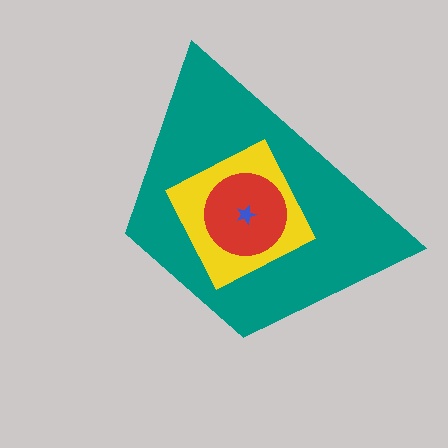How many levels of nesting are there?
4.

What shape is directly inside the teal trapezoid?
The yellow diamond.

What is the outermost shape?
The teal trapezoid.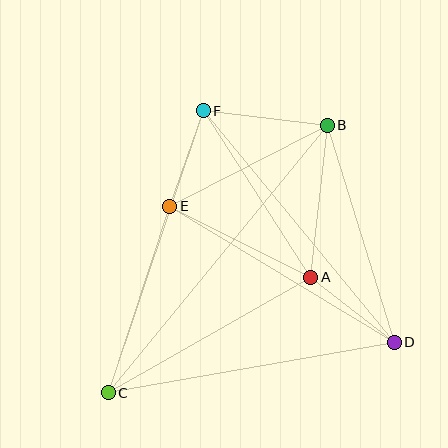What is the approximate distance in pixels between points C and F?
The distance between C and F is approximately 297 pixels.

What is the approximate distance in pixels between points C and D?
The distance between C and D is approximately 290 pixels.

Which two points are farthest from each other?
Points B and C are farthest from each other.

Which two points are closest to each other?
Points E and F are closest to each other.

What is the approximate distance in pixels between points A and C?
The distance between A and C is approximately 233 pixels.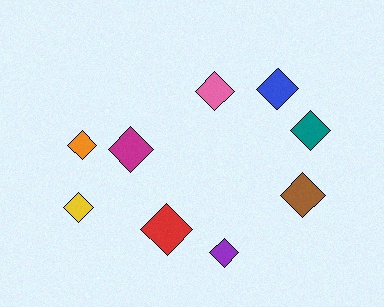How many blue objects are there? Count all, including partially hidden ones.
There is 1 blue object.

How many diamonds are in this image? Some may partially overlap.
There are 9 diamonds.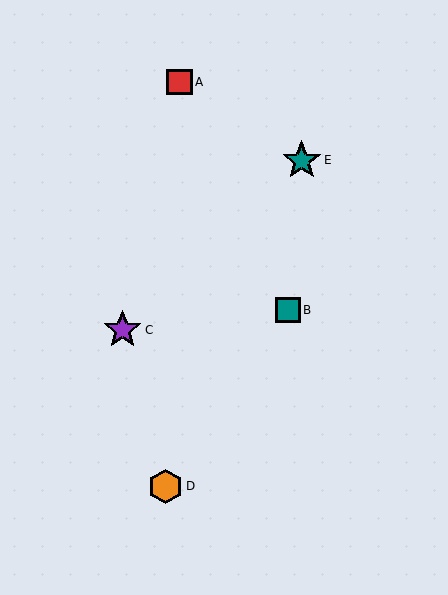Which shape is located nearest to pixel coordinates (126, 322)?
The purple star (labeled C) at (122, 330) is nearest to that location.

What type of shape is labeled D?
Shape D is an orange hexagon.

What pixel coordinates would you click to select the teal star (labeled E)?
Click at (302, 160) to select the teal star E.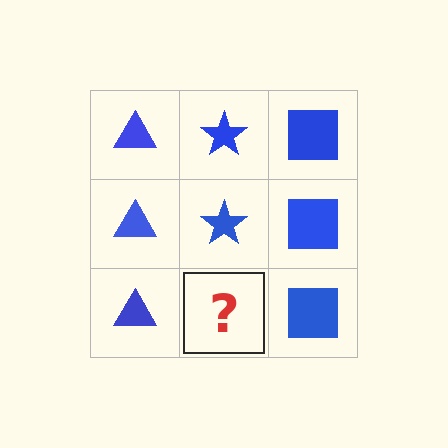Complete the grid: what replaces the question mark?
The question mark should be replaced with a blue star.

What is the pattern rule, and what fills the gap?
The rule is that each column has a consistent shape. The gap should be filled with a blue star.